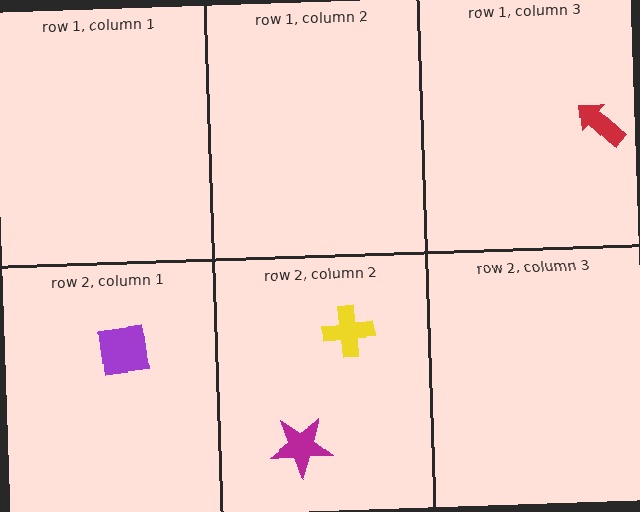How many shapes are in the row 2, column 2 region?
2.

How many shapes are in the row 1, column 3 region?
1.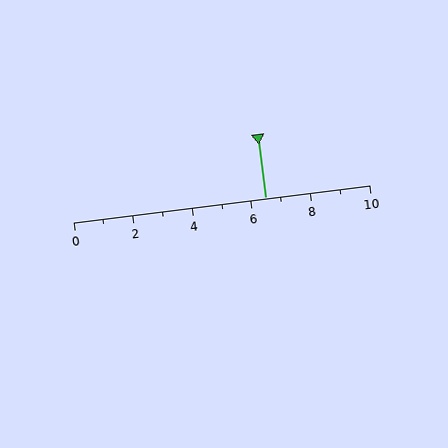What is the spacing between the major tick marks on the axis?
The major ticks are spaced 2 apart.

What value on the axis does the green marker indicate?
The marker indicates approximately 6.5.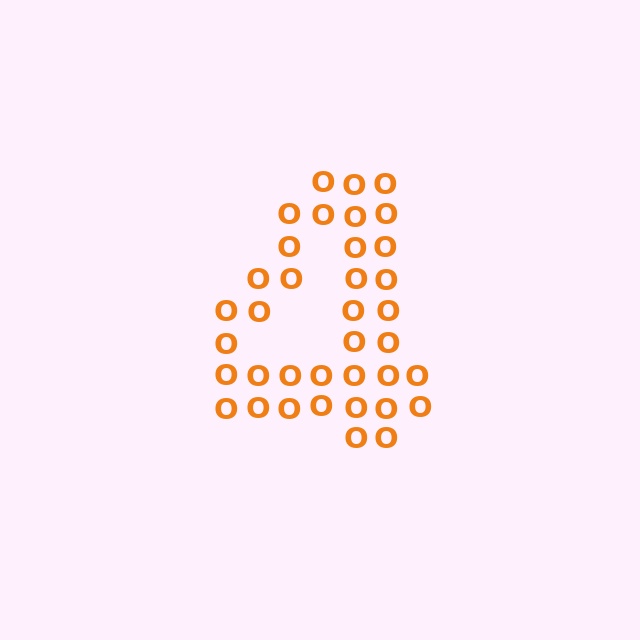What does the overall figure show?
The overall figure shows the digit 4.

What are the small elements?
The small elements are letter O's.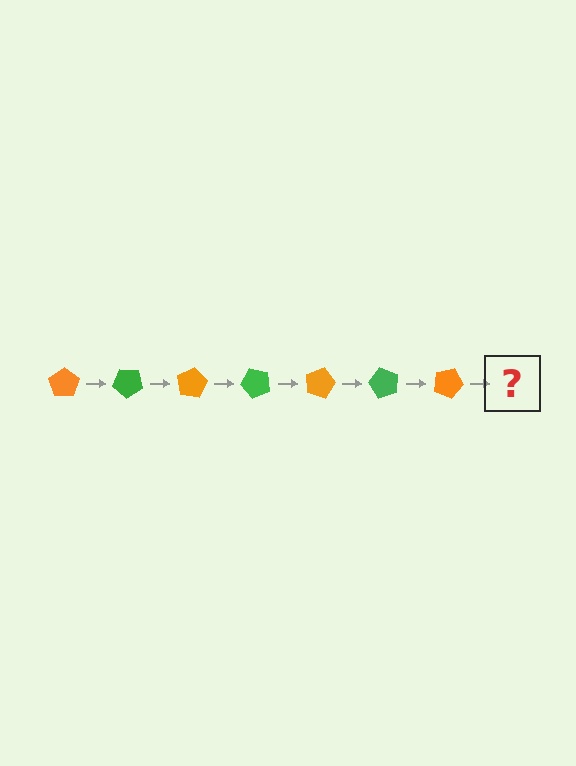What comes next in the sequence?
The next element should be a green pentagon, rotated 280 degrees from the start.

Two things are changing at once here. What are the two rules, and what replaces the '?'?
The two rules are that it rotates 40 degrees each step and the color cycles through orange and green. The '?' should be a green pentagon, rotated 280 degrees from the start.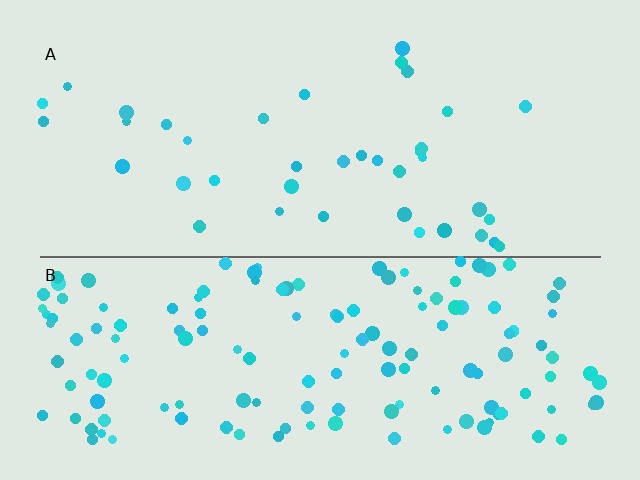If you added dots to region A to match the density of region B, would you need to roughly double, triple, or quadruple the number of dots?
Approximately quadruple.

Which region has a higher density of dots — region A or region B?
B (the bottom).